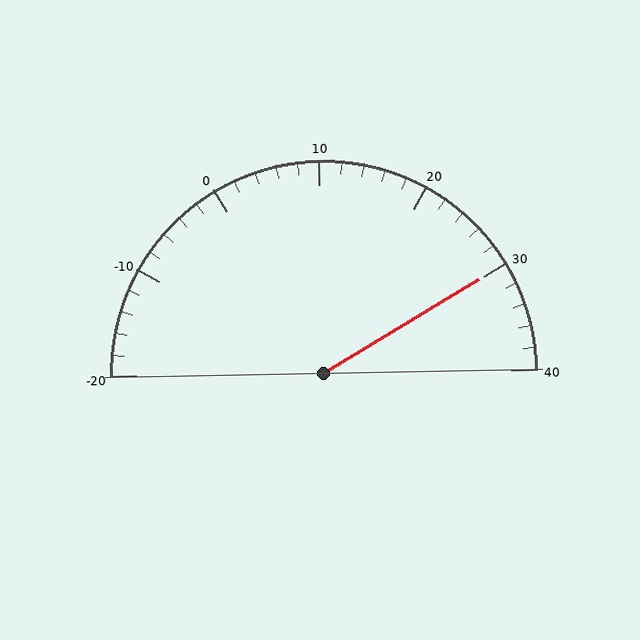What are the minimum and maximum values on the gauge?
The gauge ranges from -20 to 40.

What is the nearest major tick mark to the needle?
The nearest major tick mark is 30.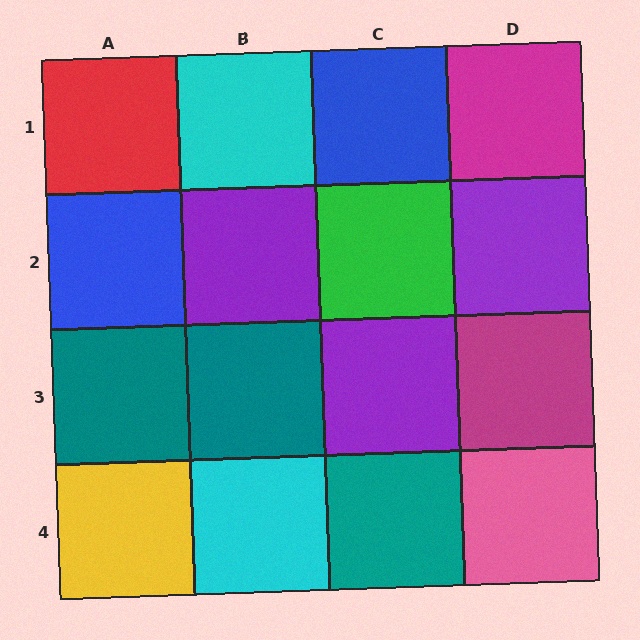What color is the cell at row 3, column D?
Magenta.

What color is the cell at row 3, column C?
Purple.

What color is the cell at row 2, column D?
Purple.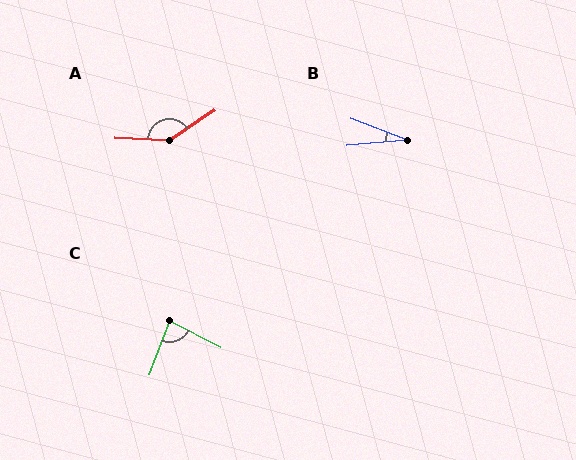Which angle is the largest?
A, at approximately 144 degrees.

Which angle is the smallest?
B, at approximately 26 degrees.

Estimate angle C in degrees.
Approximately 84 degrees.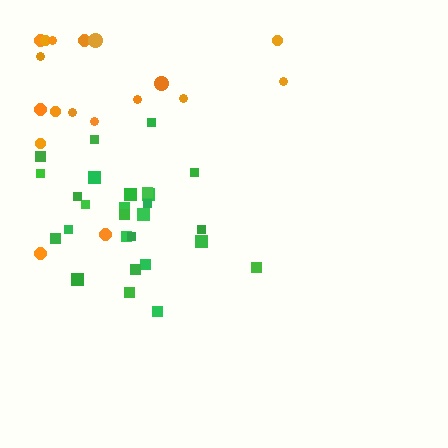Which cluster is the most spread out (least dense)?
Orange.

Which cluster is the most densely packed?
Green.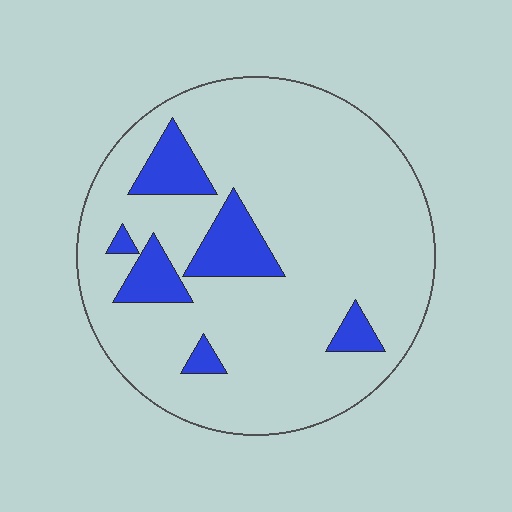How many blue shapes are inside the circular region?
6.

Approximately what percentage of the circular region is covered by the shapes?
Approximately 15%.